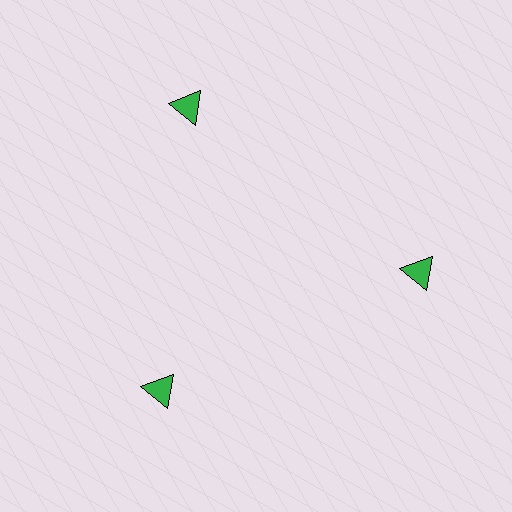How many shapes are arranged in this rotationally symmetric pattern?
There are 3 shapes, arranged in 3 groups of 1.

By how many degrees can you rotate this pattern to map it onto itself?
The pattern maps onto itself every 120 degrees of rotation.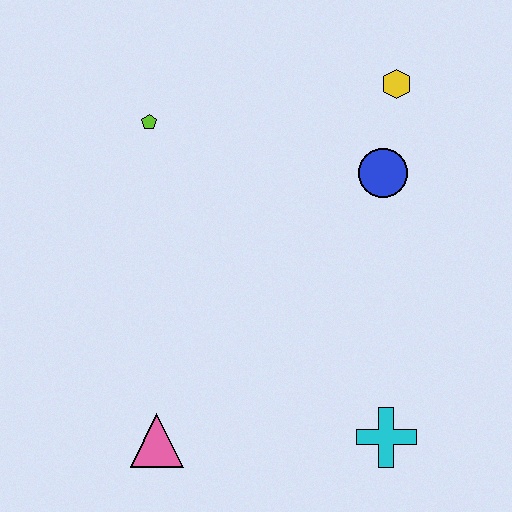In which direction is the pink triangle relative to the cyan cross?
The pink triangle is to the left of the cyan cross.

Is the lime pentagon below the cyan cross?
No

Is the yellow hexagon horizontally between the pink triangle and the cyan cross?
No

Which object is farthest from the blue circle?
The pink triangle is farthest from the blue circle.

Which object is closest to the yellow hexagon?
The blue circle is closest to the yellow hexagon.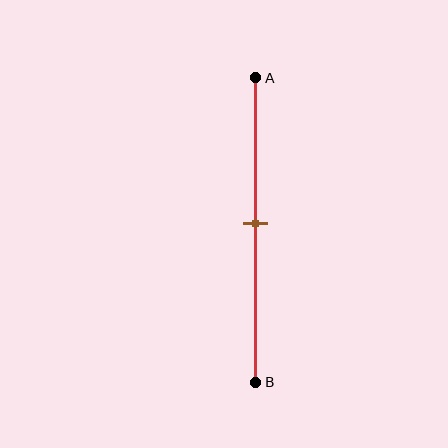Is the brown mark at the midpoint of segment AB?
Yes, the mark is approximately at the midpoint.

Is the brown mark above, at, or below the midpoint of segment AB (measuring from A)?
The brown mark is approximately at the midpoint of segment AB.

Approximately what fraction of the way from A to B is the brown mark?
The brown mark is approximately 50% of the way from A to B.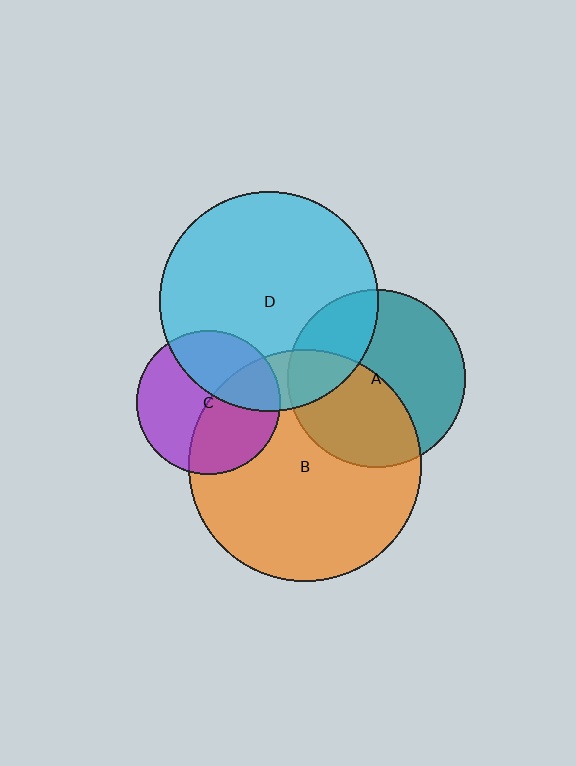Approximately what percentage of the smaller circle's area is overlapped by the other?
Approximately 15%.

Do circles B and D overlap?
Yes.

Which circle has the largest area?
Circle B (orange).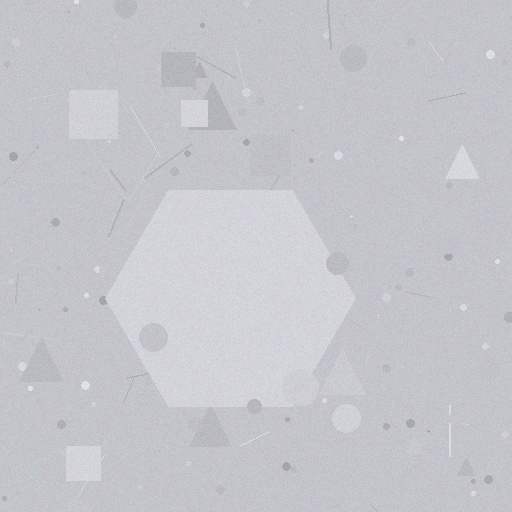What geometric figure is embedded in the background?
A hexagon is embedded in the background.